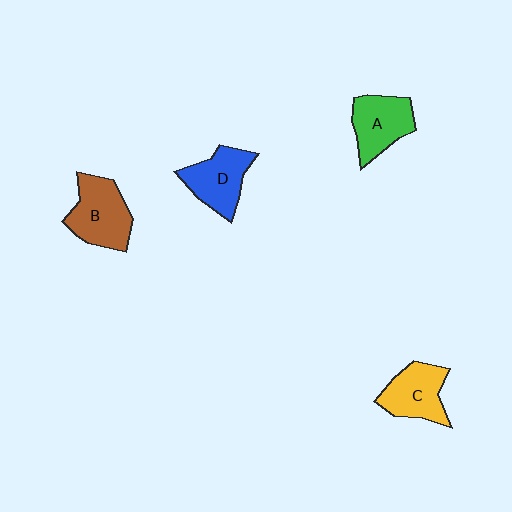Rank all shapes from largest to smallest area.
From largest to smallest: B (brown), D (blue), A (green), C (yellow).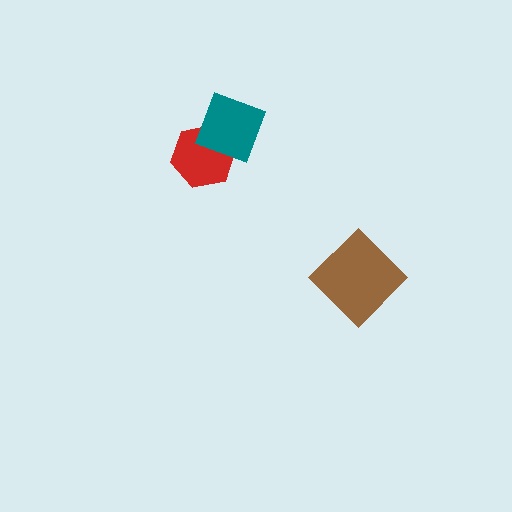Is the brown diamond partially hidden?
No, no other shape covers it.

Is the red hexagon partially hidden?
Yes, it is partially covered by another shape.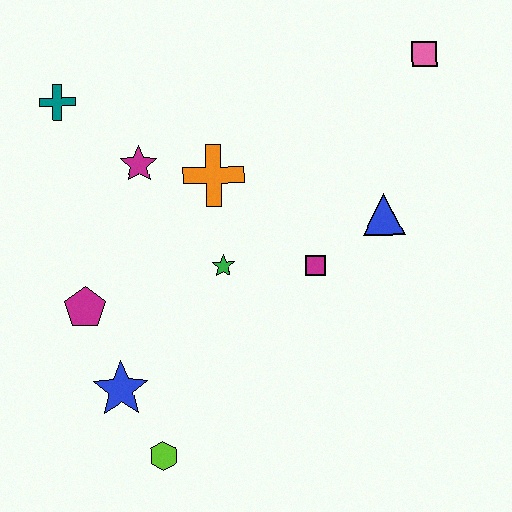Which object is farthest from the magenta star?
The pink square is farthest from the magenta star.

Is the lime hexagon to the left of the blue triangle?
Yes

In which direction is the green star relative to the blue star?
The green star is above the blue star.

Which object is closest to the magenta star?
The orange cross is closest to the magenta star.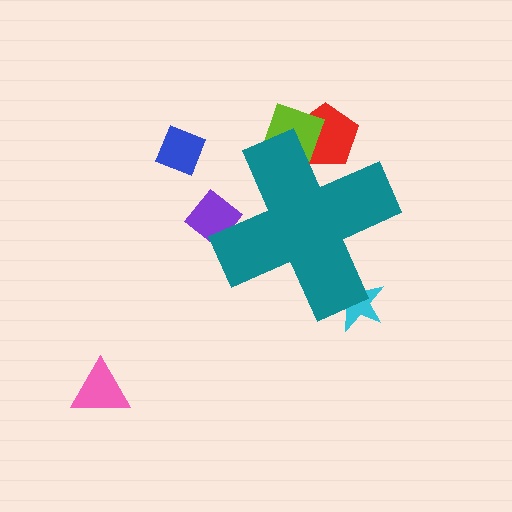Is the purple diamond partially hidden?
Yes, the purple diamond is partially hidden behind the teal cross.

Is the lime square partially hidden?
Yes, the lime square is partially hidden behind the teal cross.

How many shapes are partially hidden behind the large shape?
4 shapes are partially hidden.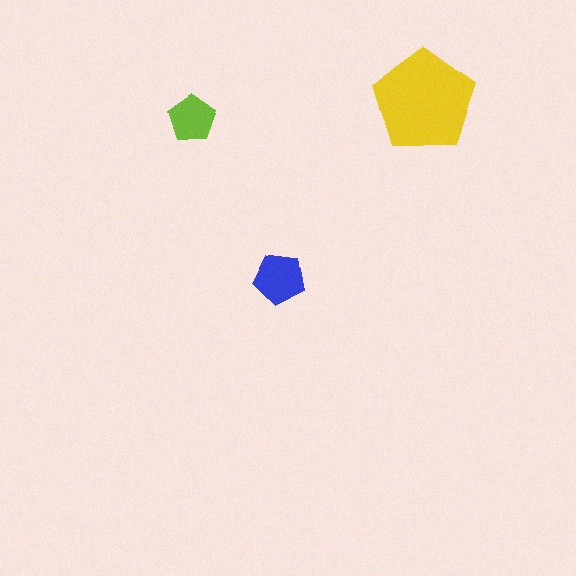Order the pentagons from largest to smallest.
the yellow one, the blue one, the lime one.